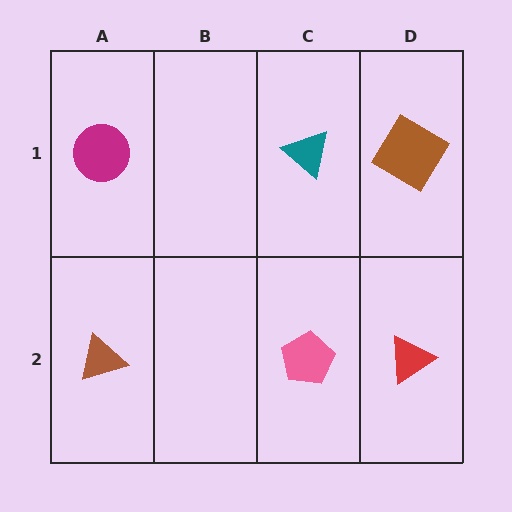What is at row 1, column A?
A magenta circle.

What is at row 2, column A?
A brown triangle.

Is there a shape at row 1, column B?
No, that cell is empty.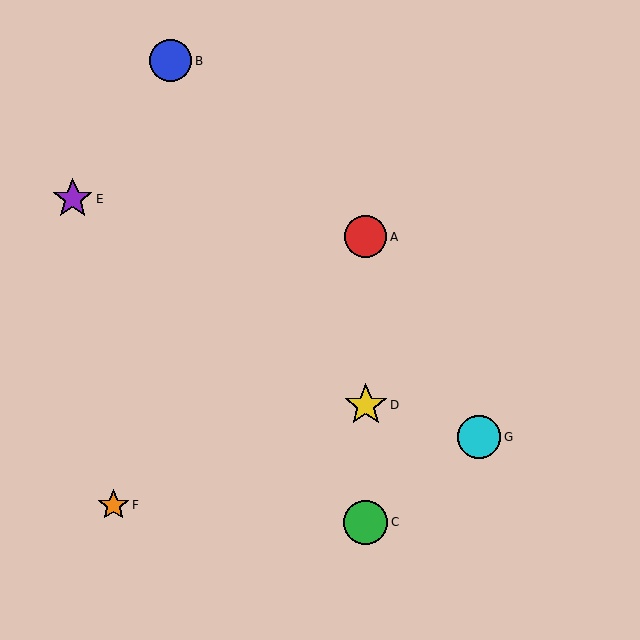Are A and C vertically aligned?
Yes, both are at x≈366.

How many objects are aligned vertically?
3 objects (A, C, D) are aligned vertically.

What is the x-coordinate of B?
Object B is at x≈171.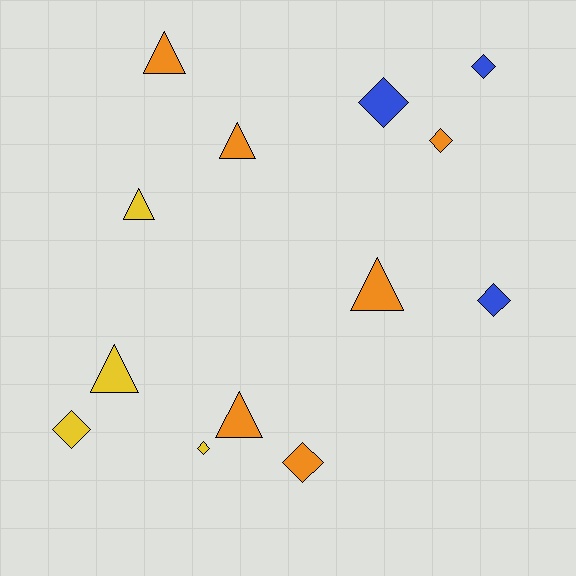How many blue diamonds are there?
There are 3 blue diamonds.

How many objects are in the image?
There are 13 objects.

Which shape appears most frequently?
Diamond, with 7 objects.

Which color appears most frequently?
Orange, with 6 objects.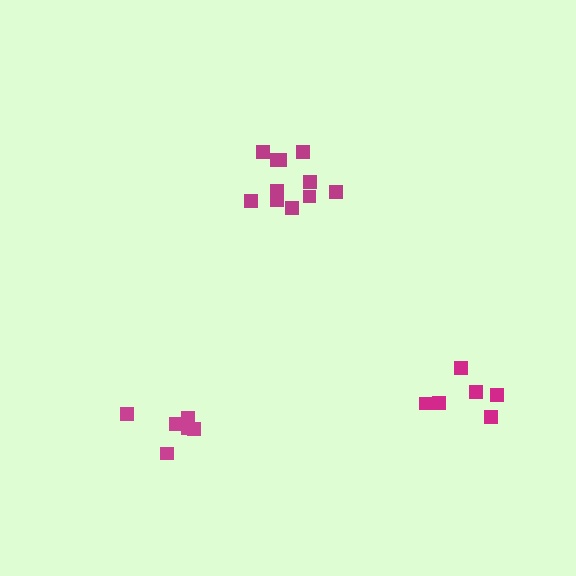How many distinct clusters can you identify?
There are 3 distinct clusters.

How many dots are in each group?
Group 1: 6 dots, Group 2: 11 dots, Group 3: 6 dots (23 total).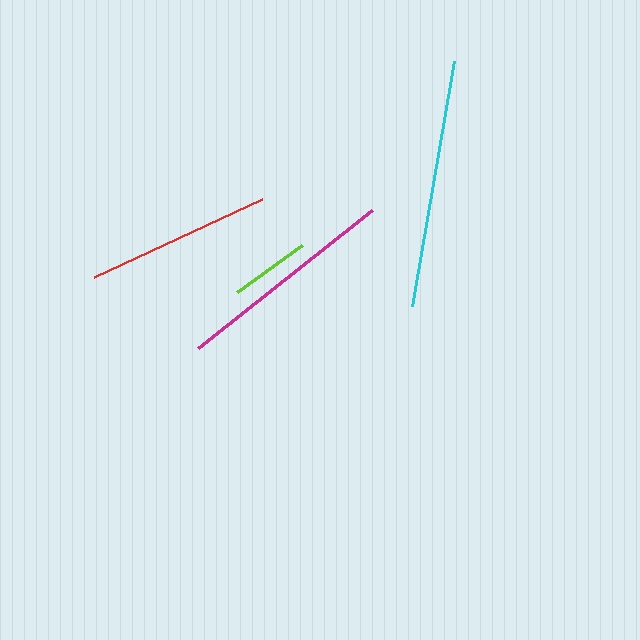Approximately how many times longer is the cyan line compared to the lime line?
The cyan line is approximately 3.1 times the length of the lime line.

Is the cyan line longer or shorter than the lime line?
The cyan line is longer than the lime line.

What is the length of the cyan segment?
The cyan segment is approximately 249 pixels long.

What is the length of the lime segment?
The lime segment is approximately 81 pixels long.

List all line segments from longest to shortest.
From longest to shortest: cyan, magenta, red, lime.